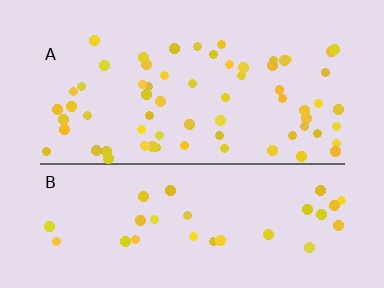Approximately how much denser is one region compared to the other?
Approximately 2.0× — region A over region B.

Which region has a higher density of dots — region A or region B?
A (the top).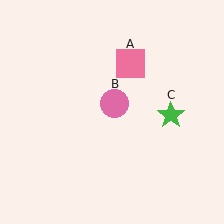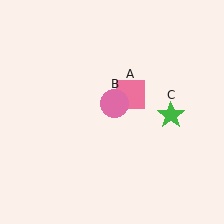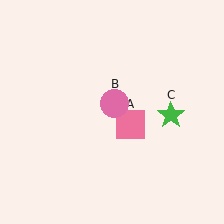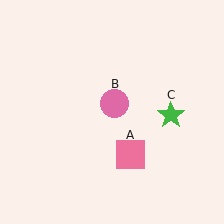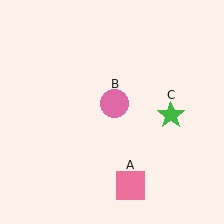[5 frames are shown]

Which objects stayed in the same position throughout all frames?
Pink circle (object B) and green star (object C) remained stationary.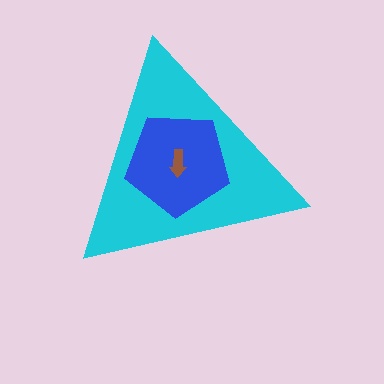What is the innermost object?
The brown arrow.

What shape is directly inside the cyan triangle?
The blue pentagon.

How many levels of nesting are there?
3.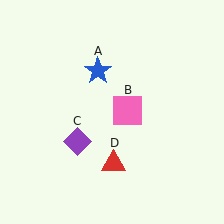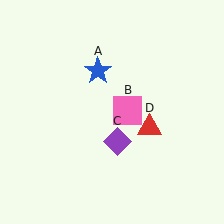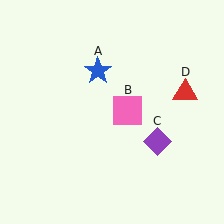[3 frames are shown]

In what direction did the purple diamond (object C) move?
The purple diamond (object C) moved right.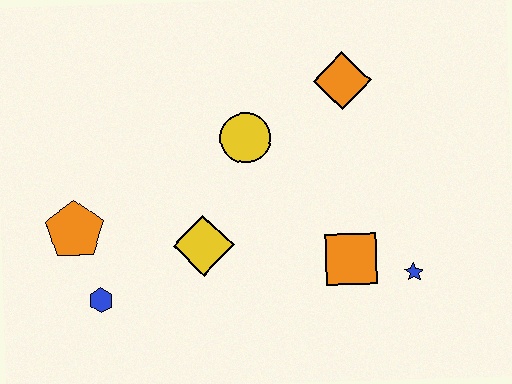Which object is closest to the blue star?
The orange square is closest to the blue star.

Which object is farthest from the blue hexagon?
The orange diamond is farthest from the blue hexagon.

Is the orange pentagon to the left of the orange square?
Yes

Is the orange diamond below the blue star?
No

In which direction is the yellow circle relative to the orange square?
The yellow circle is above the orange square.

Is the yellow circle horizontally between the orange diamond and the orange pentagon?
Yes